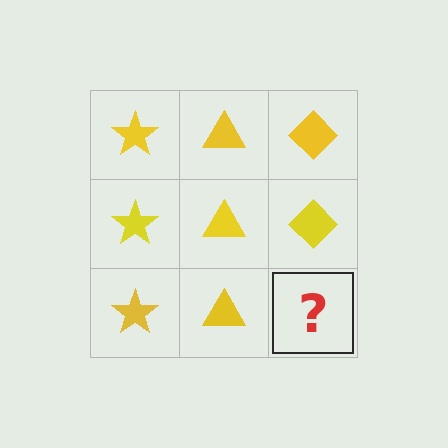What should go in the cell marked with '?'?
The missing cell should contain a yellow diamond.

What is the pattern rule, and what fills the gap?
The rule is that each column has a consistent shape. The gap should be filled with a yellow diamond.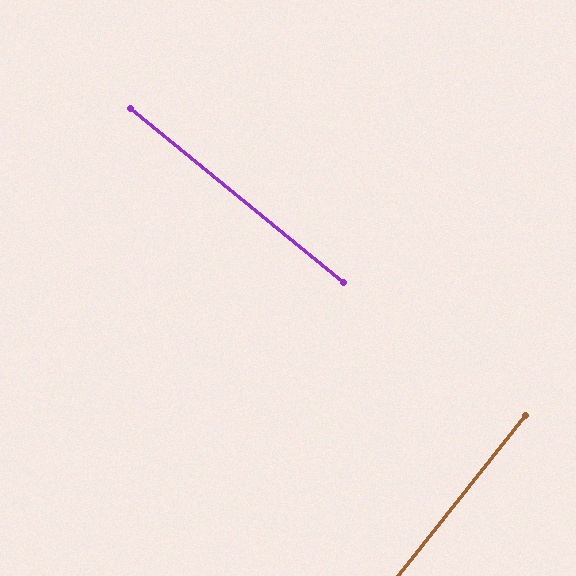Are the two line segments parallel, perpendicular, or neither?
Perpendicular — they meet at approximately 89°.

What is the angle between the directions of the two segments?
Approximately 89 degrees.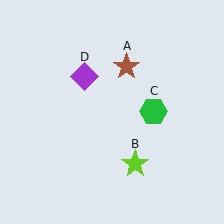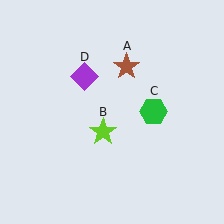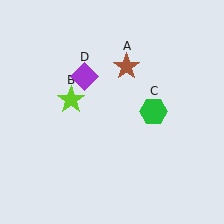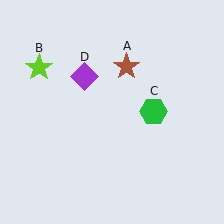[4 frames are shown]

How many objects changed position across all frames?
1 object changed position: lime star (object B).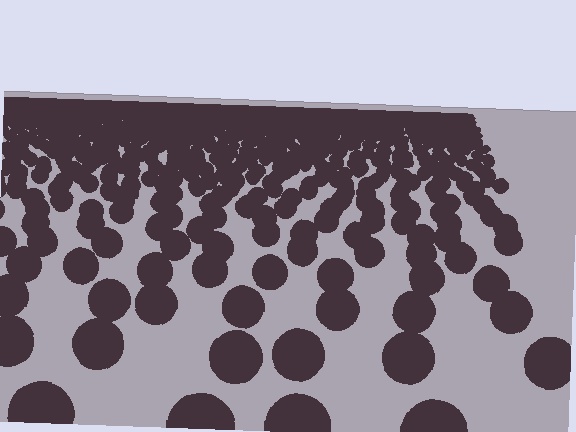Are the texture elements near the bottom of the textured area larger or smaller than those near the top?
Larger. Near the bottom, elements are closer to the viewer and appear at a bigger on-screen size.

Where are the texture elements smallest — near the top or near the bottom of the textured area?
Near the top.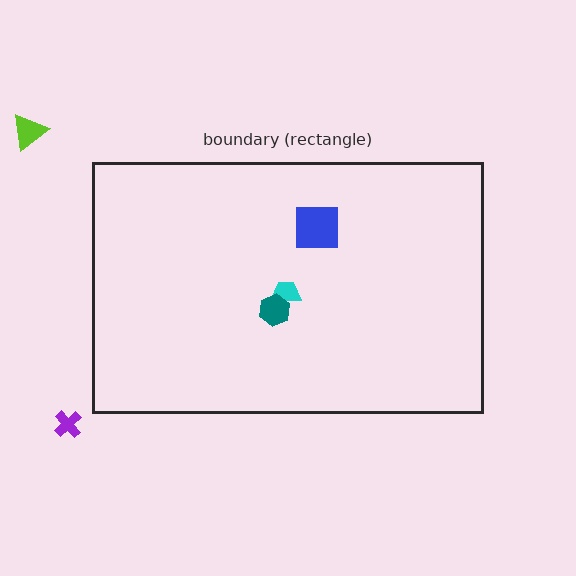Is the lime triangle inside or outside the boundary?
Outside.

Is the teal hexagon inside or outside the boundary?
Inside.